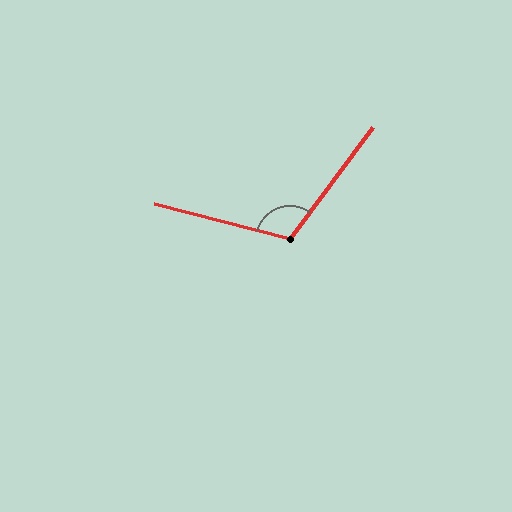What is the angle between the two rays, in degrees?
Approximately 112 degrees.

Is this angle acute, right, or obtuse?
It is obtuse.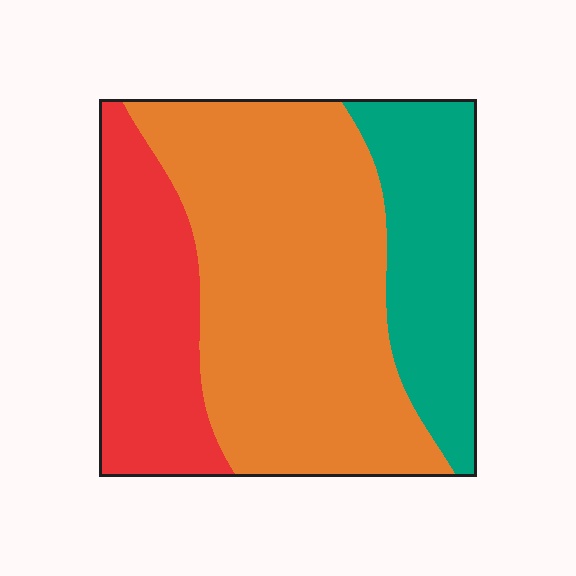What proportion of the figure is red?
Red covers 24% of the figure.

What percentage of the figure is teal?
Teal takes up between a sixth and a third of the figure.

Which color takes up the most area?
Orange, at roughly 55%.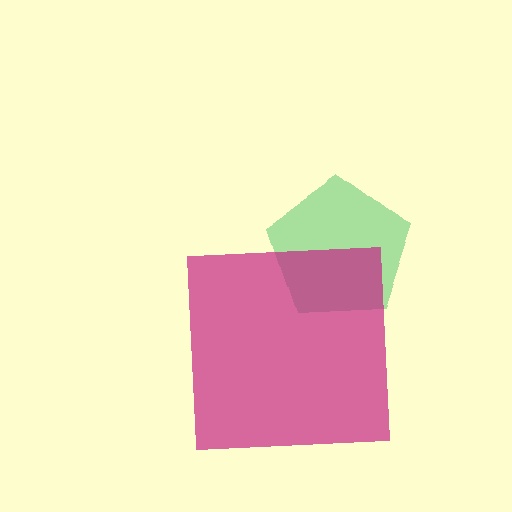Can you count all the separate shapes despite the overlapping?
Yes, there are 2 separate shapes.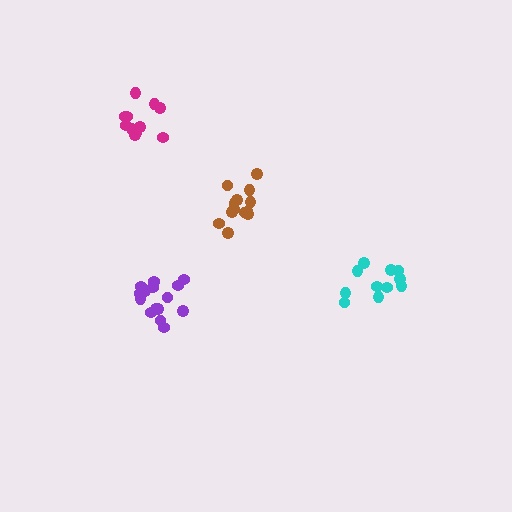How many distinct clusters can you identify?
There are 4 distinct clusters.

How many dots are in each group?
Group 1: 11 dots, Group 2: 11 dots, Group 3: 14 dots, Group 4: 15 dots (51 total).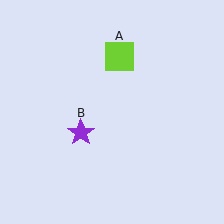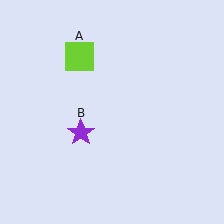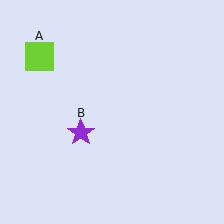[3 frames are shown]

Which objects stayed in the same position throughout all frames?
Purple star (object B) remained stationary.